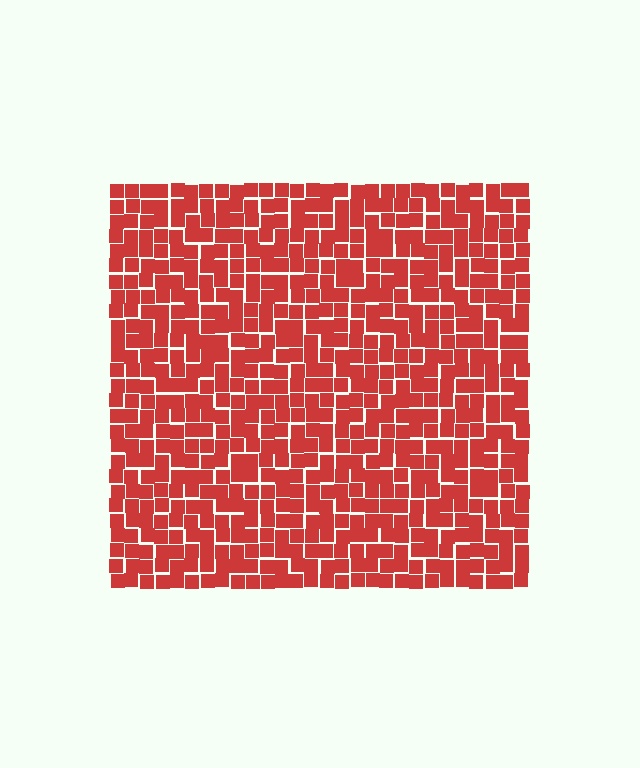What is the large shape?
The large shape is a square.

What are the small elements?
The small elements are squares.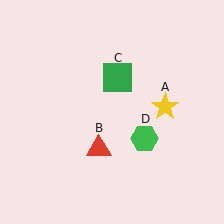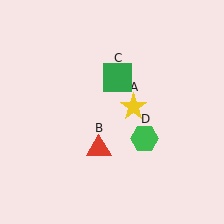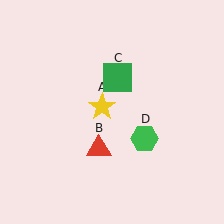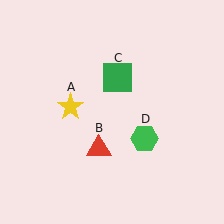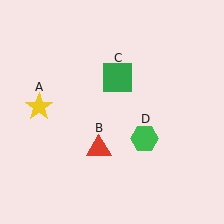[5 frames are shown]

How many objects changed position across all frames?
1 object changed position: yellow star (object A).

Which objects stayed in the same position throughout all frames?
Red triangle (object B) and green square (object C) and green hexagon (object D) remained stationary.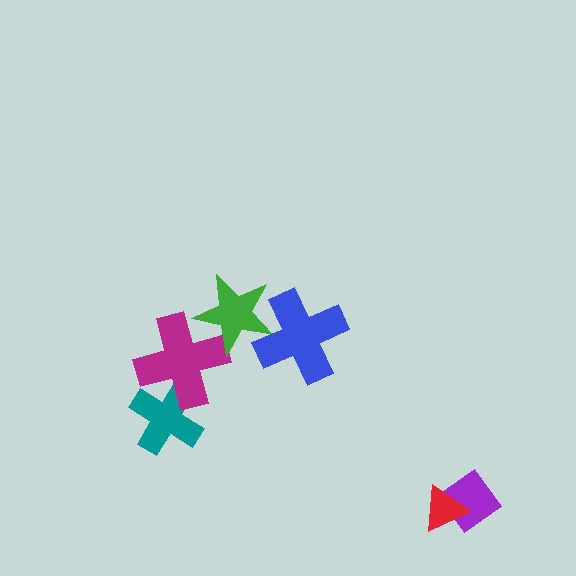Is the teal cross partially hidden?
Yes, it is partially covered by another shape.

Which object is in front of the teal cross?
The magenta cross is in front of the teal cross.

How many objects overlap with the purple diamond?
1 object overlaps with the purple diamond.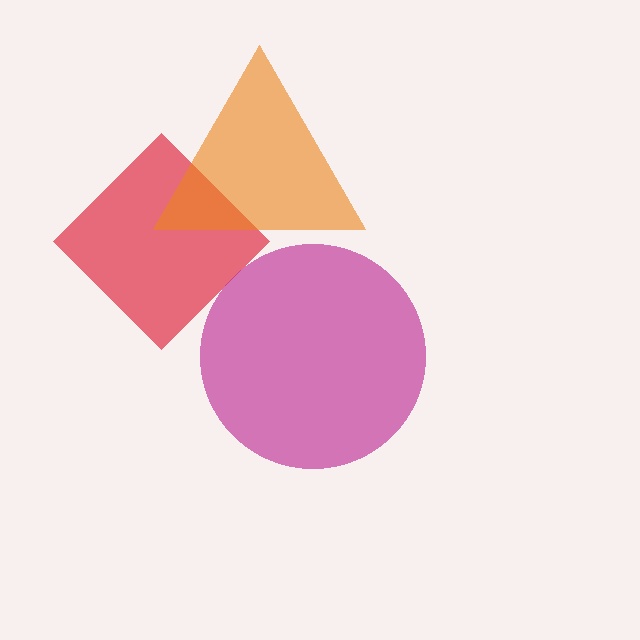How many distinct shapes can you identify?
There are 3 distinct shapes: a red diamond, a magenta circle, an orange triangle.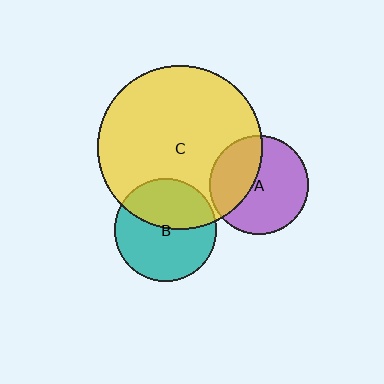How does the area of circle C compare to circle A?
Approximately 2.7 times.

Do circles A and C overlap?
Yes.